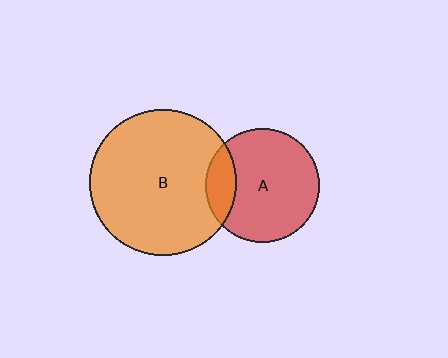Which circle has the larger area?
Circle B (orange).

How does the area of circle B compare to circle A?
Approximately 1.7 times.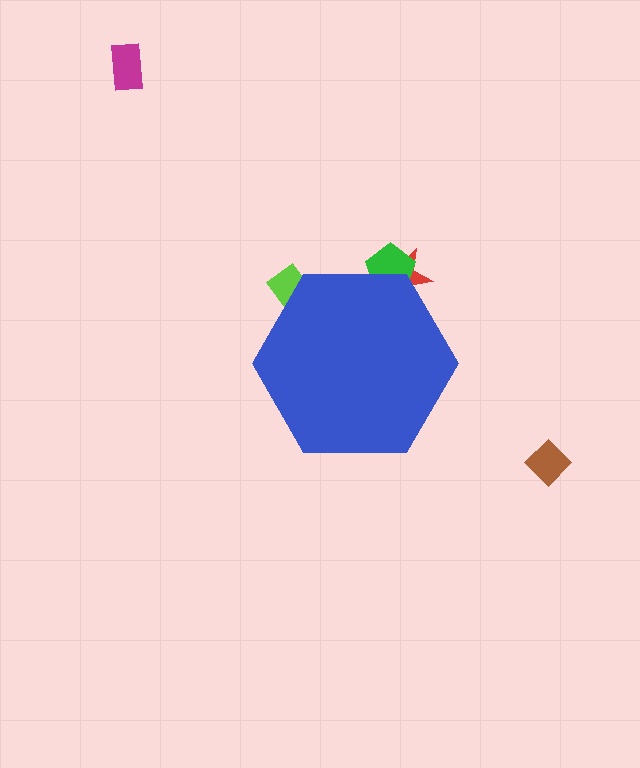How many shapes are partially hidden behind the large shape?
3 shapes are partially hidden.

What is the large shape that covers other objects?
A blue hexagon.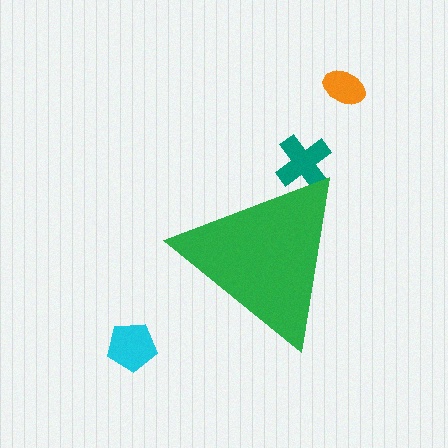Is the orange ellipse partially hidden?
No, the orange ellipse is fully visible.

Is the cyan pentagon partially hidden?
No, the cyan pentagon is fully visible.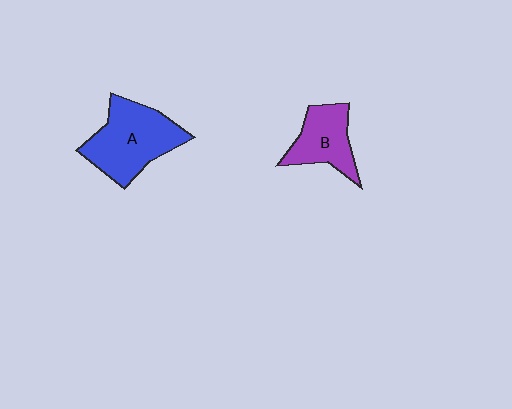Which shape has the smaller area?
Shape B (purple).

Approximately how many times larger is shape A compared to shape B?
Approximately 1.5 times.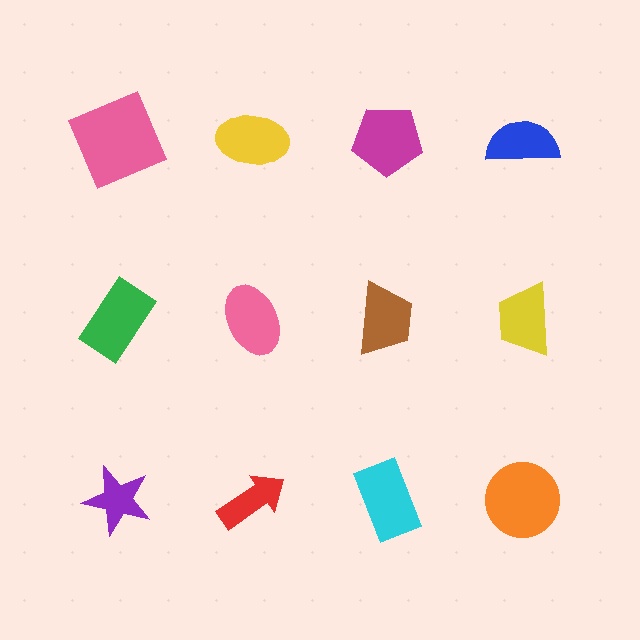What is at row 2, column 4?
A yellow trapezoid.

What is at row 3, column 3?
A cyan rectangle.